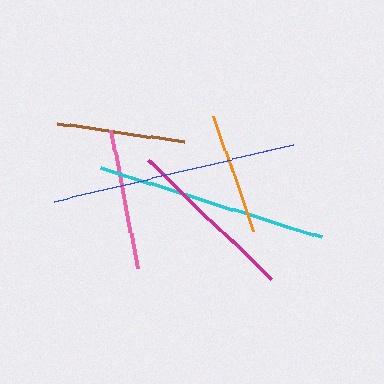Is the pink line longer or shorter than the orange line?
The pink line is longer than the orange line.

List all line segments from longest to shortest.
From longest to shortest: blue, cyan, magenta, pink, brown, orange.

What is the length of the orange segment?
The orange segment is approximately 122 pixels long.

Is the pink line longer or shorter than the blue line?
The blue line is longer than the pink line.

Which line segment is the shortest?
The orange line is the shortest at approximately 122 pixels.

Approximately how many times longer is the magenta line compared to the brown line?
The magenta line is approximately 1.3 times the length of the brown line.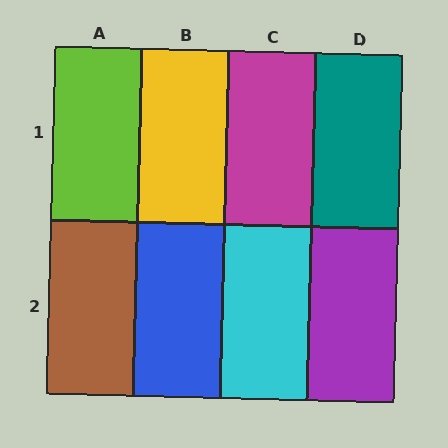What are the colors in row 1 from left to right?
Lime, yellow, magenta, teal.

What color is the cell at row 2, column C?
Cyan.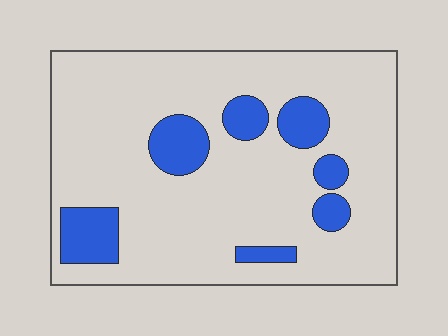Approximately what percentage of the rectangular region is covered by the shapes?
Approximately 15%.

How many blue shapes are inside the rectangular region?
7.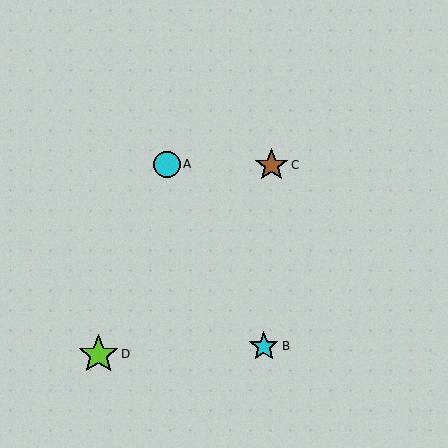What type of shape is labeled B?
Shape B is a cyan star.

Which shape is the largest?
The lime star (labeled D) is the largest.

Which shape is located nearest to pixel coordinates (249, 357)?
The cyan star (labeled B) at (264, 346) is nearest to that location.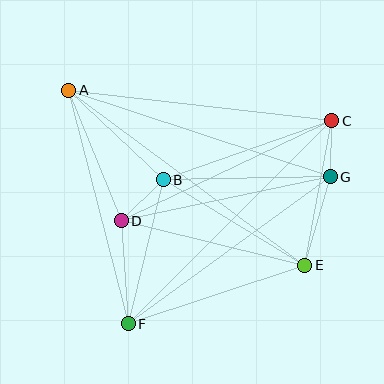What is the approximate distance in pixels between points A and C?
The distance between A and C is approximately 265 pixels.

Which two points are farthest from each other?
Points A and E are farthest from each other.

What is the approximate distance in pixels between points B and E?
The distance between B and E is approximately 165 pixels.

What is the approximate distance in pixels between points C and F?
The distance between C and F is approximately 288 pixels.